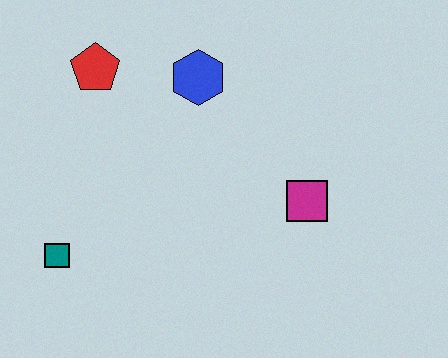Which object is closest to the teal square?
The red pentagon is closest to the teal square.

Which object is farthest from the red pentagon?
The magenta square is farthest from the red pentagon.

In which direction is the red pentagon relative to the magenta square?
The red pentagon is to the left of the magenta square.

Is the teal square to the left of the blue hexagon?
Yes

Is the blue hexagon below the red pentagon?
Yes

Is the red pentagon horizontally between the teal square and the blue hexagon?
Yes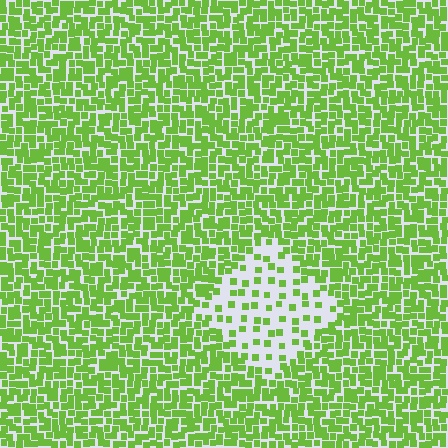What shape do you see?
I see a diamond.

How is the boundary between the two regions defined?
The boundary is defined by a change in element density (approximately 2.8x ratio). All elements are the same color, size, and shape.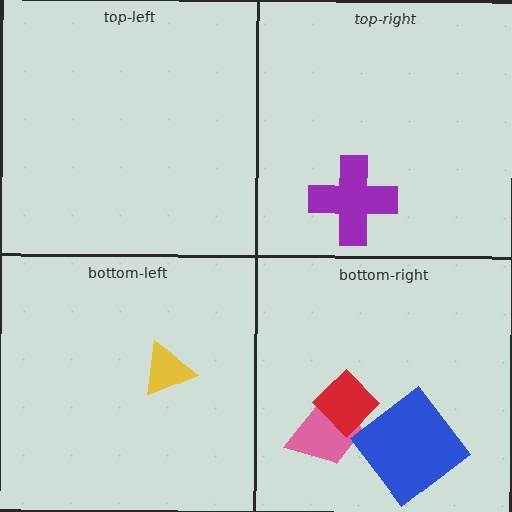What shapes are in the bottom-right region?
The pink trapezoid, the blue diamond, the red diamond.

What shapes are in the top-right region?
The purple cross.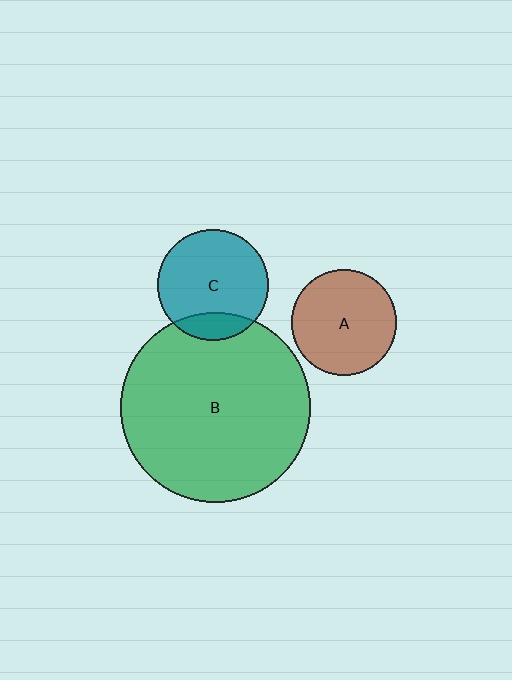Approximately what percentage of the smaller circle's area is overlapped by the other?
Approximately 15%.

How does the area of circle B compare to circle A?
Approximately 3.2 times.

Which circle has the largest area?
Circle B (green).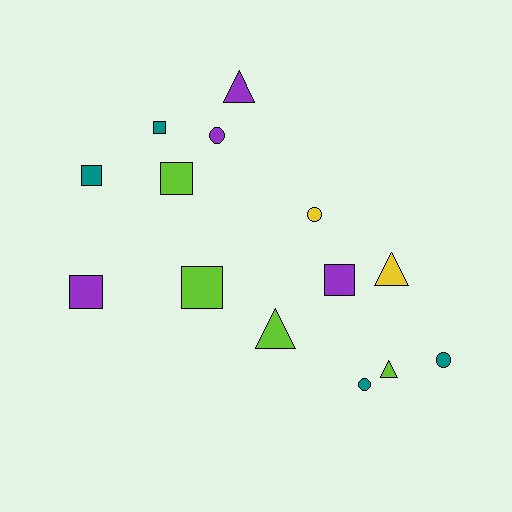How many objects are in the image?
There are 14 objects.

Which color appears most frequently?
Purple, with 4 objects.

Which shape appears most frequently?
Square, with 6 objects.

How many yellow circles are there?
There is 1 yellow circle.